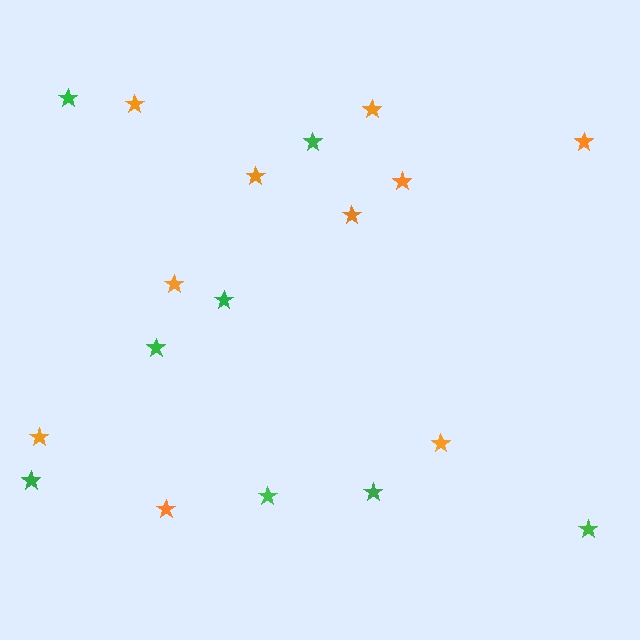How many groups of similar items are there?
There are 2 groups: one group of green stars (8) and one group of orange stars (10).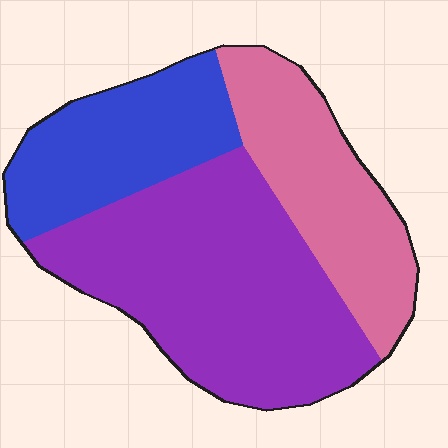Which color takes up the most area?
Purple, at roughly 50%.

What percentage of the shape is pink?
Pink covers around 25% of the shape.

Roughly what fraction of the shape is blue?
Blue takes up about one quarter (1/4) of the shape.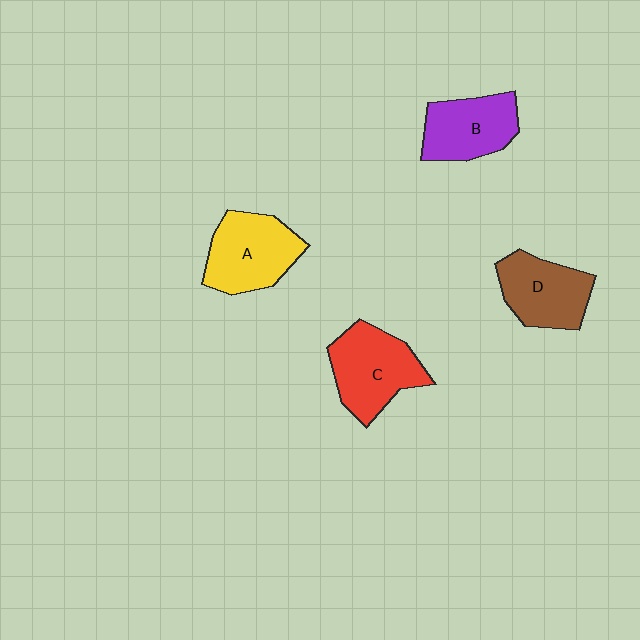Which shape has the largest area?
Shape C (red).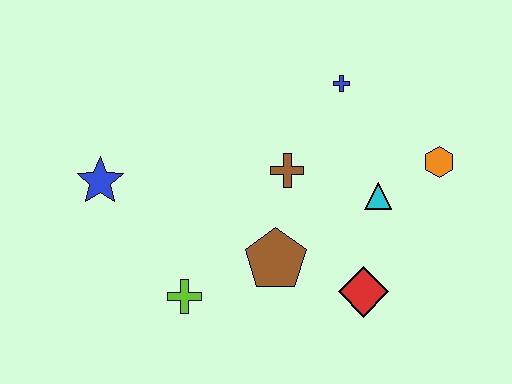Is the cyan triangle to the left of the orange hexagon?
Yes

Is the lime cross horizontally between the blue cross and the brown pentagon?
No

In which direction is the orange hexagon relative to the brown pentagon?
The orange hexagon is to the right of the brown pentagon.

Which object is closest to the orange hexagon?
The cyan triangle is closest to the orange hexagon.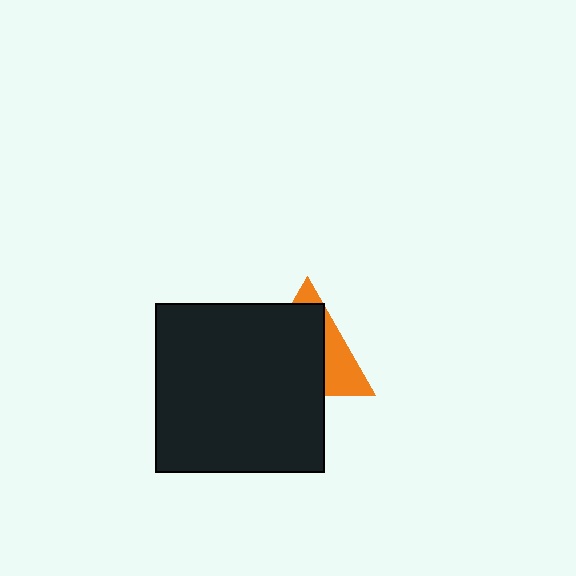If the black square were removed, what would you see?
You would see the complete orange triangle.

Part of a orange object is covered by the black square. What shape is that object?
It is a triangle.